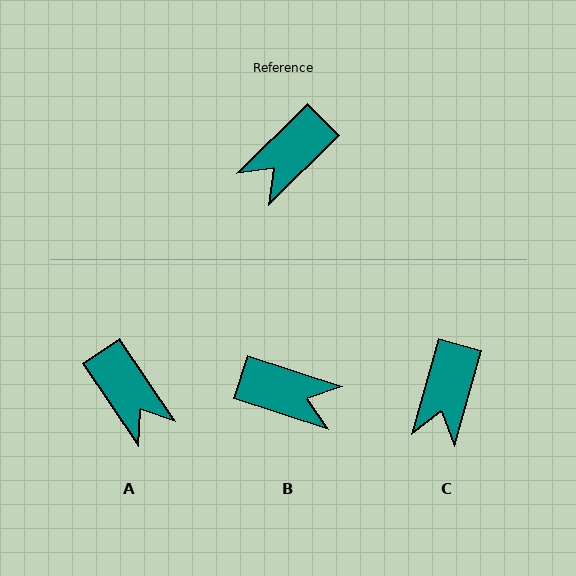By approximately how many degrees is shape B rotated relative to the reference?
Approximately 117 degrees counter-clockwise.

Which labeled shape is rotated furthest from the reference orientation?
B, about 117 degrees away.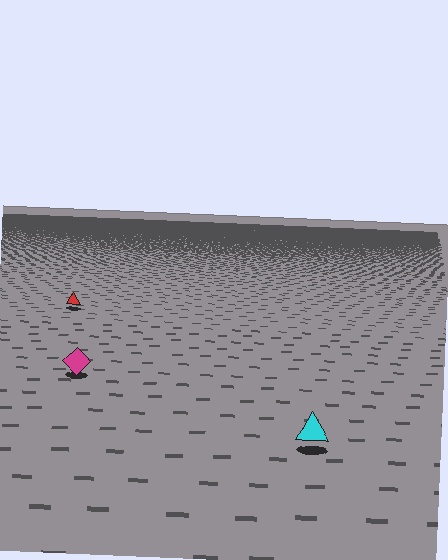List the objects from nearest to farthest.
From nearest to farthest: the cyan triangle, the magenta diamond, the red triangle.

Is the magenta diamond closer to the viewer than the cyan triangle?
No. The cyan triangle is closer — you can tell from the texture gradient: the ground texture is coarser near it.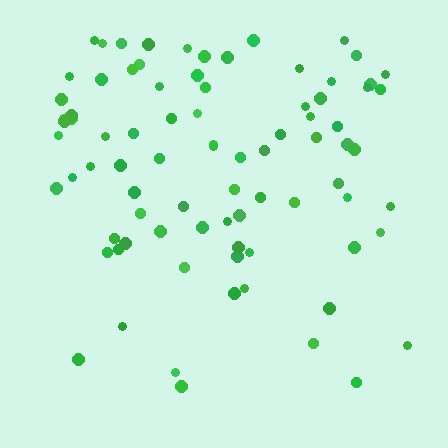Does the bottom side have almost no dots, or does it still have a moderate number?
Still a moderate number, just noticeably fewer than the top.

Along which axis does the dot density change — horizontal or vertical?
Vertical.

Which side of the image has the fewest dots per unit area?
The bottom.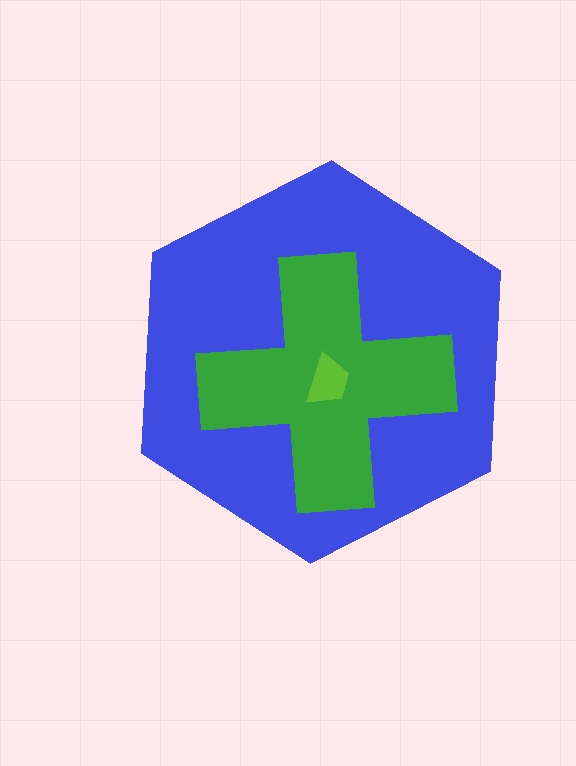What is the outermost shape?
The blue hexagon.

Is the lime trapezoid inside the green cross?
Yes.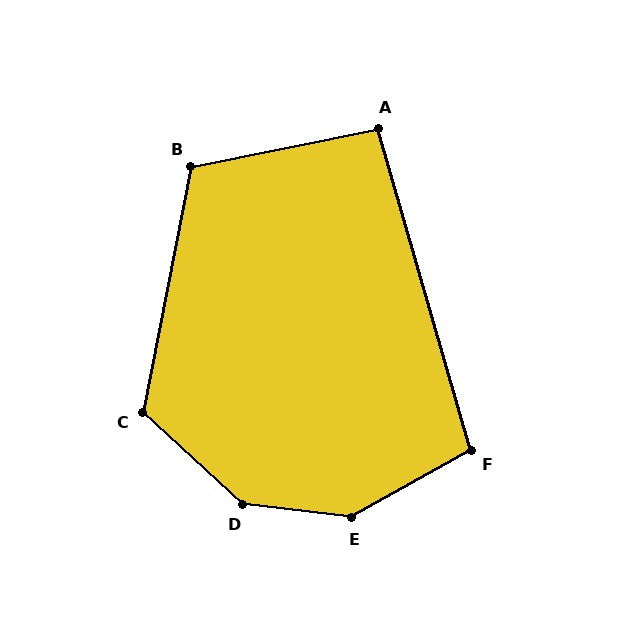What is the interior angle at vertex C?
Approximately 121 degrees (obtuse).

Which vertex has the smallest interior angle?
A, at approximately 95 degrees.